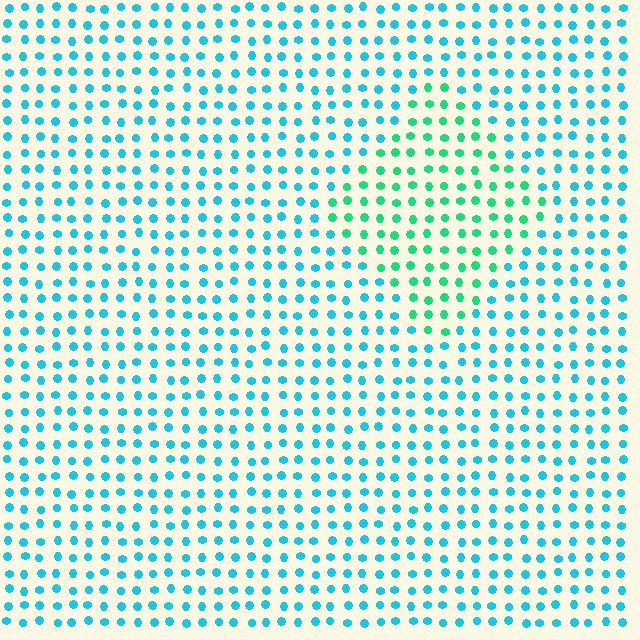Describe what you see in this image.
The image is filled with small cyan elements in a uniform arrangement. A diamond-shaped region is visible where the elements are tinted to a slightly different hue, forming a subtle color boundary.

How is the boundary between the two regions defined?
The boundary is defined purely by a slight shift in hue (about 38 degrees). Spacing, size, and orientation are identical on both sides.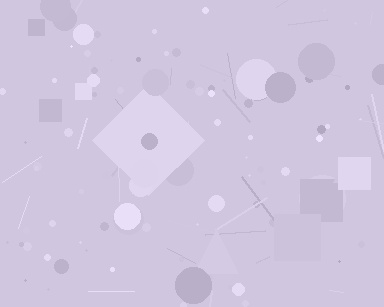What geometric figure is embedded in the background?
A diamond is embedded in the background.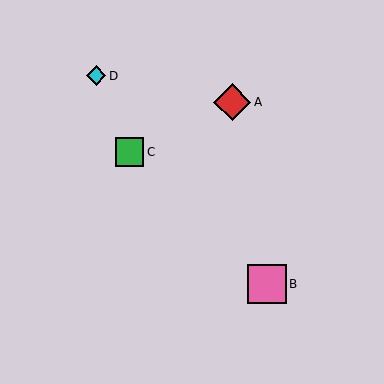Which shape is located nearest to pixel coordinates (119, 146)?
The green square (labeled C) at (129, 152) is nearest to that location.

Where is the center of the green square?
The center of the green square is at (129, 152).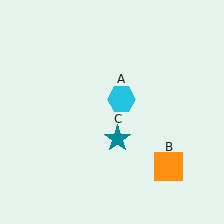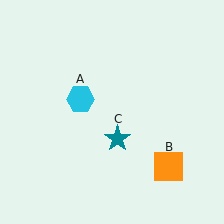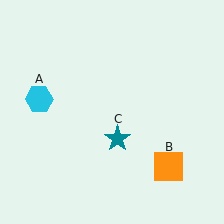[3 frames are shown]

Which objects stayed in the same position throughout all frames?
Orange square (object B) and teal star (object C) remained stationary.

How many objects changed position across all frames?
1 object changed position: cyan hexagon (object A).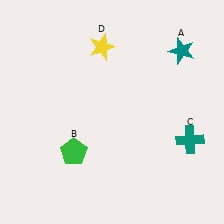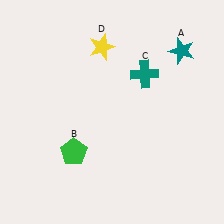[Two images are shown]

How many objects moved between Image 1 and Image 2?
1 object moved between the two images.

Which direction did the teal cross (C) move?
The teal cross (C) moved up.